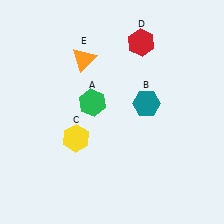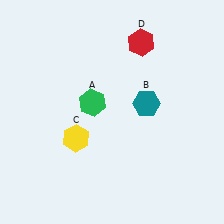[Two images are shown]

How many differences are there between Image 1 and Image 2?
There is 1 difference between the two images.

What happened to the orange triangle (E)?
The orange triangle (E) was removed in Image 2. It was in the top-left area of Image 1.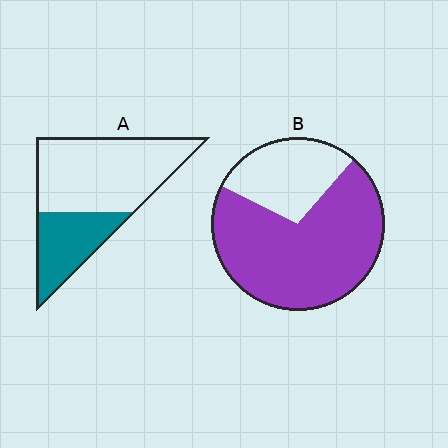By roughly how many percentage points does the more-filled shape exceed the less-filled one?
By roughly 40 percentage points (B over A).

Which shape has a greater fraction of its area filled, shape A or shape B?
Shape B.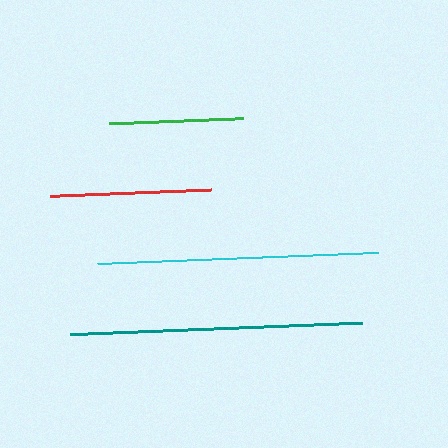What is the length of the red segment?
The red segment is approximately 161 pixels long.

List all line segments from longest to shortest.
From longest to shortest: teal, cyan, red, green.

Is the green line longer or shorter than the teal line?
The teal line is longer than the green line.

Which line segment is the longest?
The teal line is the longest at approximately 292 pixels.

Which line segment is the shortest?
The green line is the shortest at approximately 134 pixels.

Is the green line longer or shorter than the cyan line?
The cyan line is longer than the green line.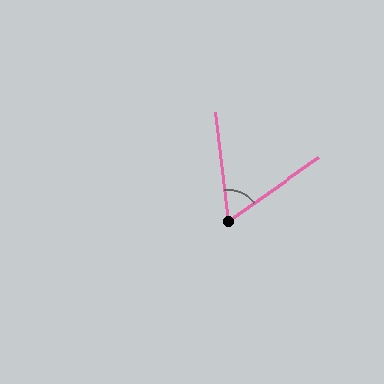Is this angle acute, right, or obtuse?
It is acute.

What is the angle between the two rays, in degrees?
Approximately 62 degrees.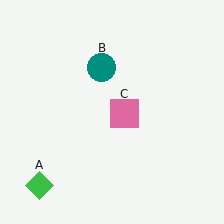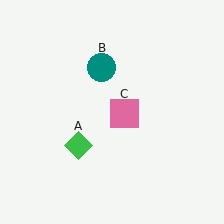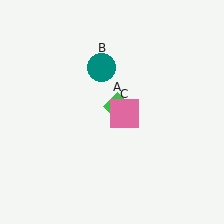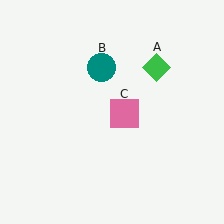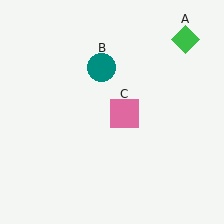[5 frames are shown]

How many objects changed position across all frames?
1 object changed position: green diamond (object A).